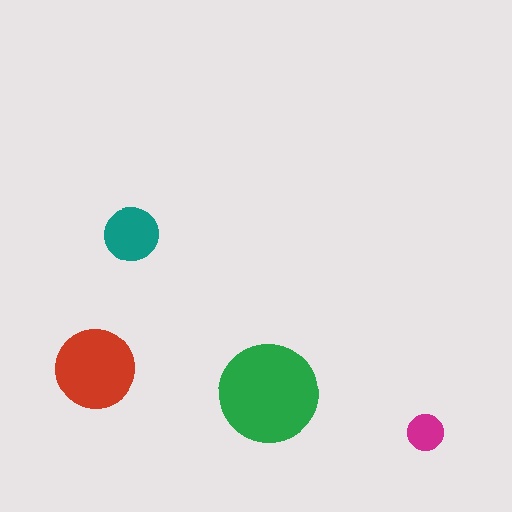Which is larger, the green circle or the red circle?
The green one.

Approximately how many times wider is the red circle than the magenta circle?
About 2 times wider.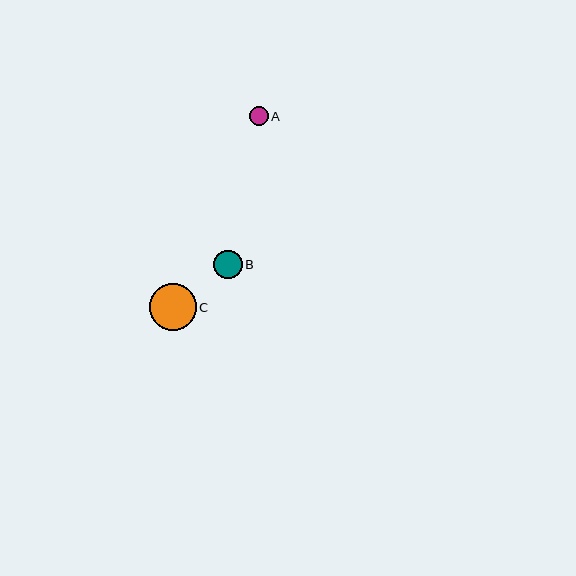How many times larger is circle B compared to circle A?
Circle B is approximately 1.6 times the size of circle A.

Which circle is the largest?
Circle C is the largest with a size of approximately 47 pixels.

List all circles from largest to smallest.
From largest to smallest: C, B, A.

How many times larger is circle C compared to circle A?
Circle C is approximately 2.5 times the size of circle A.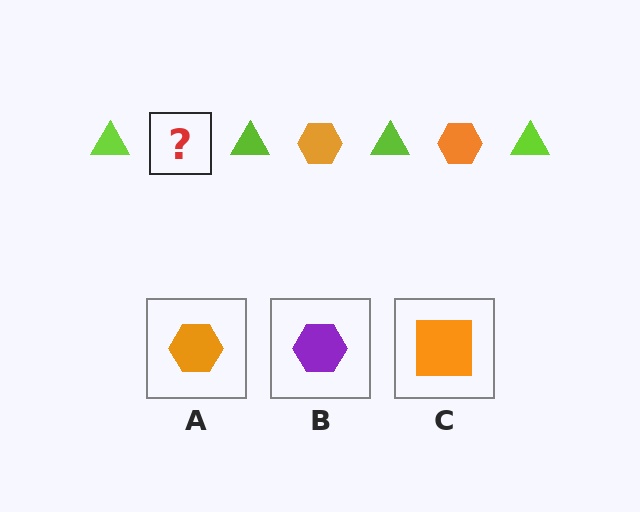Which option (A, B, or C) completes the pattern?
A.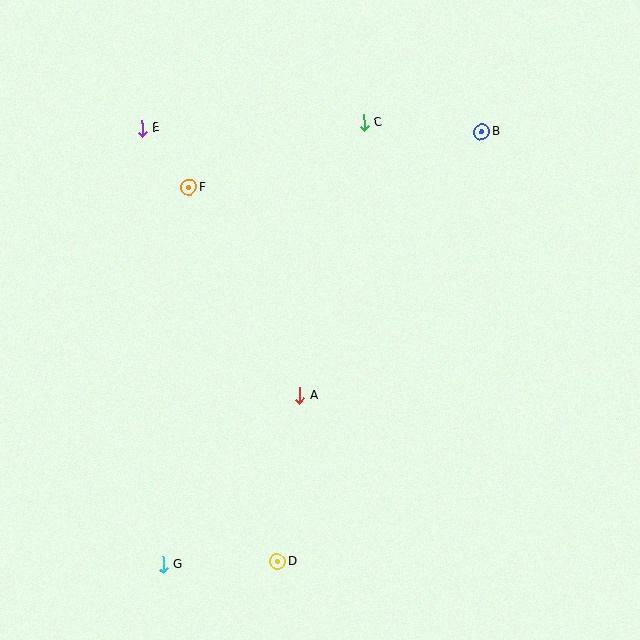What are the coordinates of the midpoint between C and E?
The midpoint between C and E is at (253, 125).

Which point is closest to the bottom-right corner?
Point D is closest to the bottom-right corner.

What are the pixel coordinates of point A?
Point A is at (300, 395).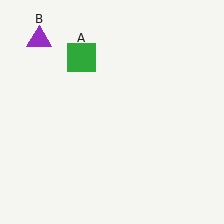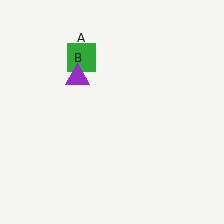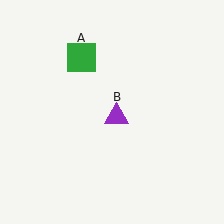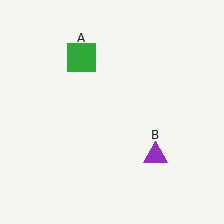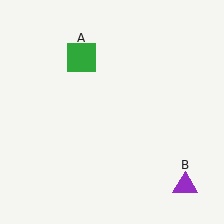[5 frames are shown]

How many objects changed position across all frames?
1 object changed position: purple triangle (object B).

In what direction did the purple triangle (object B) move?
The purple triangle (object B) moved down and to the right.